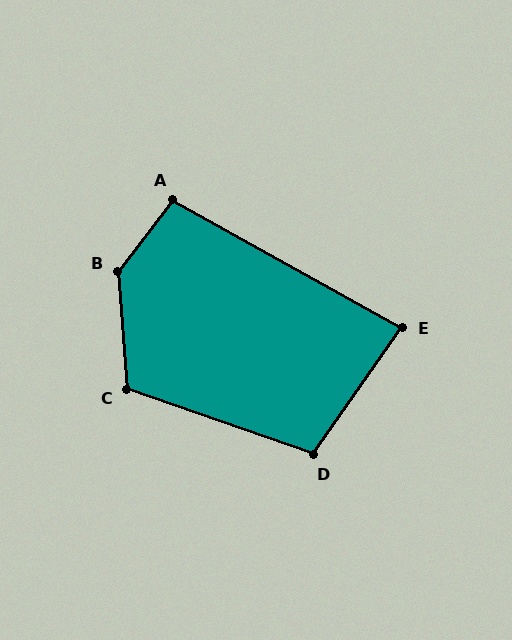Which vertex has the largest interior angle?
B, at approximately 138 degrees.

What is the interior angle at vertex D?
Approximately 106 degrees (obtuse).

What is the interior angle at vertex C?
Approximately 114 degrees (obtuse).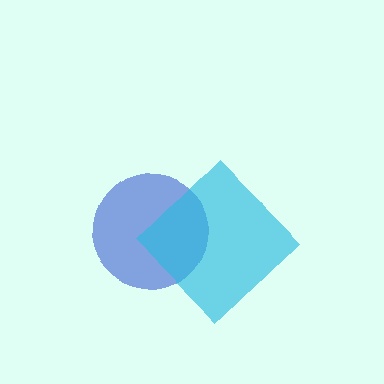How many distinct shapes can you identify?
There are 2 distinct shapes: a blue circle, a cyan diamond.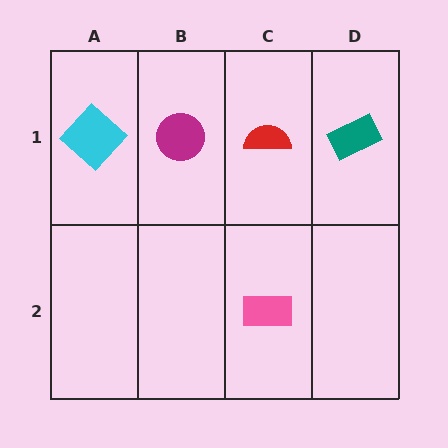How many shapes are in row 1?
4 shapes.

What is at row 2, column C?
A pink rectangle.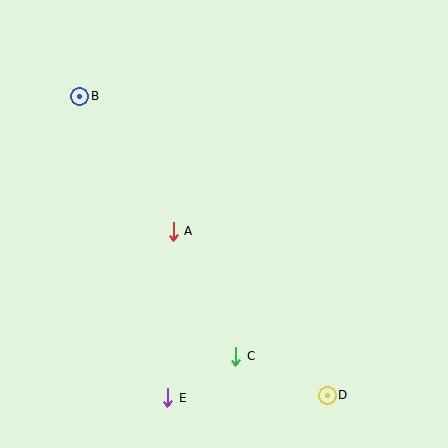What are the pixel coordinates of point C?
Point C is at (236, 356).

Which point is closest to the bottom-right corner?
Point D is closest to the bottom-right corner.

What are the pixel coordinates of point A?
Point A is at (173, 231).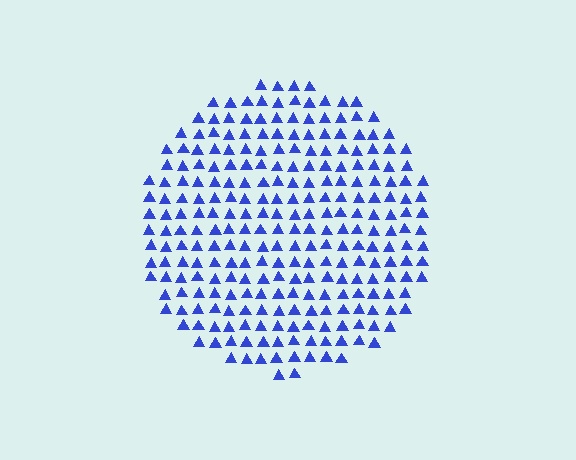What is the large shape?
The large shape is a circle.